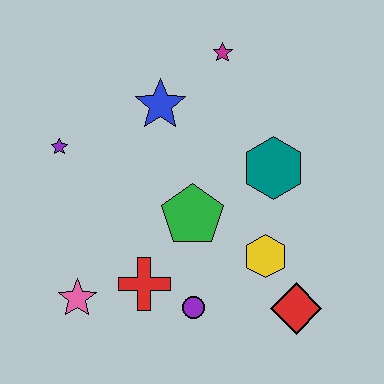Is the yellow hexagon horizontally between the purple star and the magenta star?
No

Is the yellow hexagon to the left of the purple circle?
No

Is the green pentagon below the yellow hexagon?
No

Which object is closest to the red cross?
The purple circle is closest to the red cross.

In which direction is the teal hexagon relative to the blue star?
The teal hexagon is to the right of the blue star.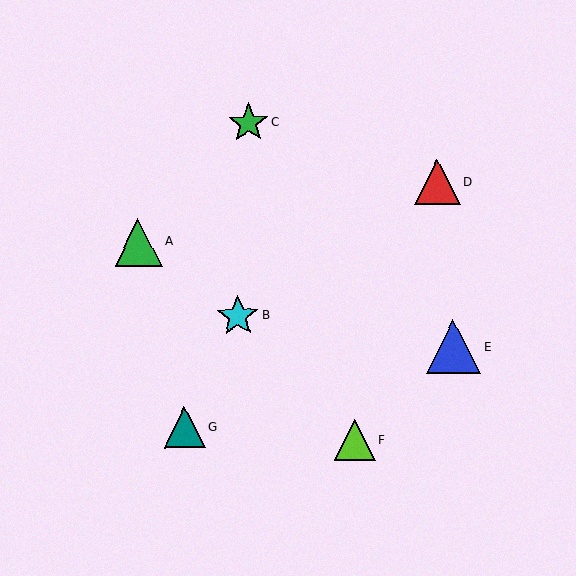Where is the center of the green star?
The center of the green star is at (248, 123).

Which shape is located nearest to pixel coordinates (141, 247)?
The green triangle (labeled A) at (138, 242) is nearest to that location.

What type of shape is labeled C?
Shape C is a green star.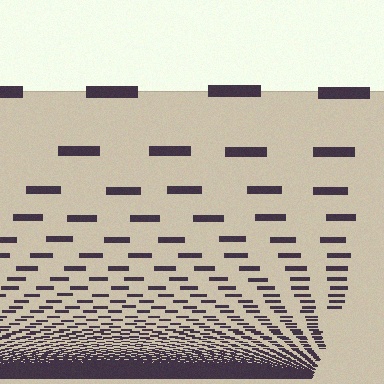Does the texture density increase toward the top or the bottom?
Density increases toward the bottom.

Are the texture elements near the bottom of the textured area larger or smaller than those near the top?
Smaller. The gradient is inverted — elements near the bottom are smaller and denser.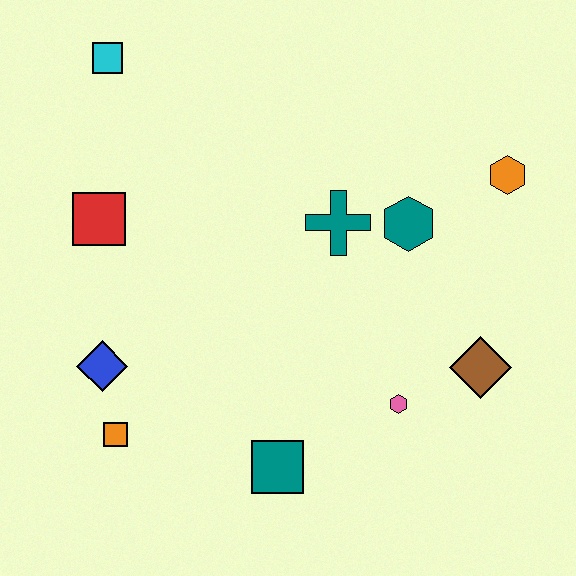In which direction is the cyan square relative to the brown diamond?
The cyan square is to the left of the brown diamond.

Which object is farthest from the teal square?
The cyan square is farthest from the teal square.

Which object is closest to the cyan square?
The red square is closest to the cyan square.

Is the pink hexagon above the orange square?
Yes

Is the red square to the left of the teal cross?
Yes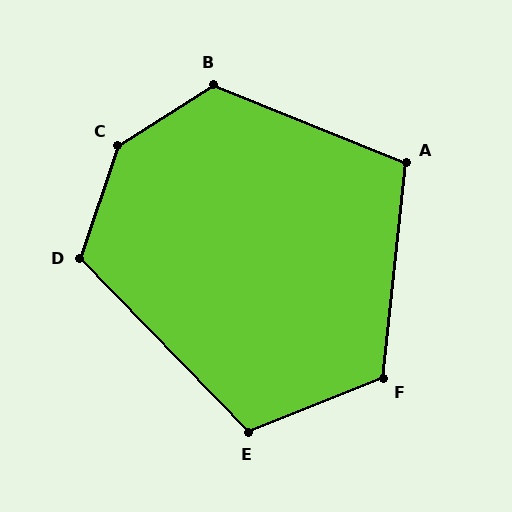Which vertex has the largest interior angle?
C, at approximately 142 degrees.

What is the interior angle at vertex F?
Approximately 118 degrees (obtuse).